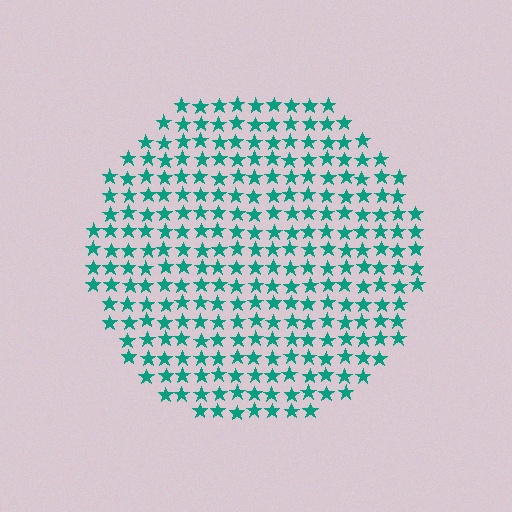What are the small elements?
The small elements are stars.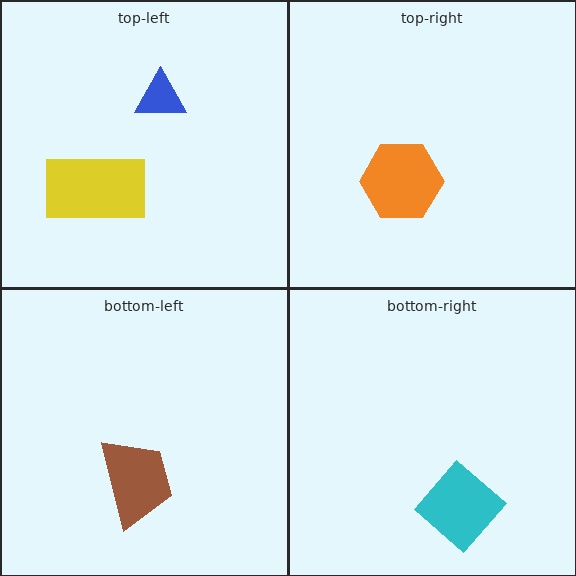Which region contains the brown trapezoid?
The bottom-left region.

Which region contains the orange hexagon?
The top-right region.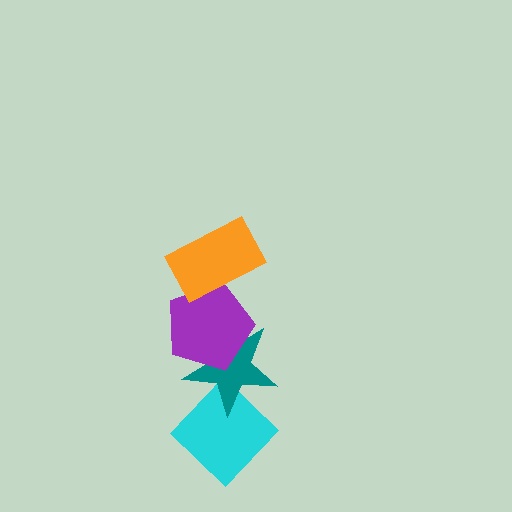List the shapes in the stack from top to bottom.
From top to bottom: the orange rectangle, the purple pentagon, the teal star, the cyan diamond.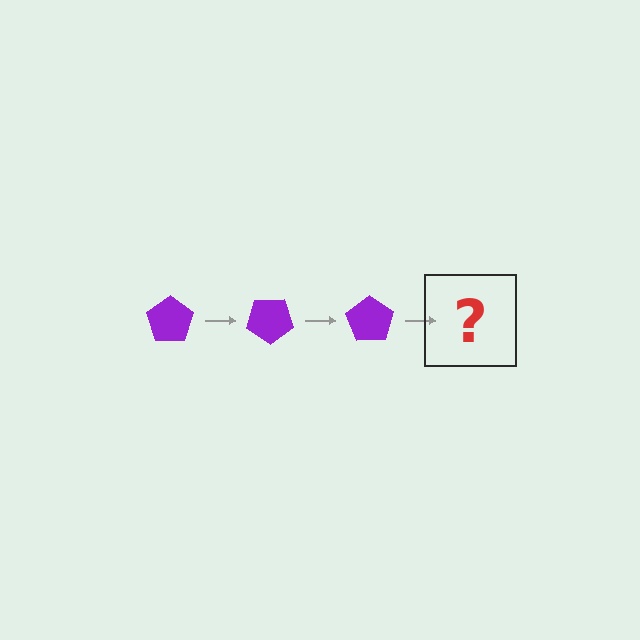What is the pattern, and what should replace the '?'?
The pattern is that the pentagon rotates 35 degrees each step. The '?' should be a purple pentagon rotated 105 degrees.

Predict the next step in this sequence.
The next step is a purple pentagon rotated 105 degrees.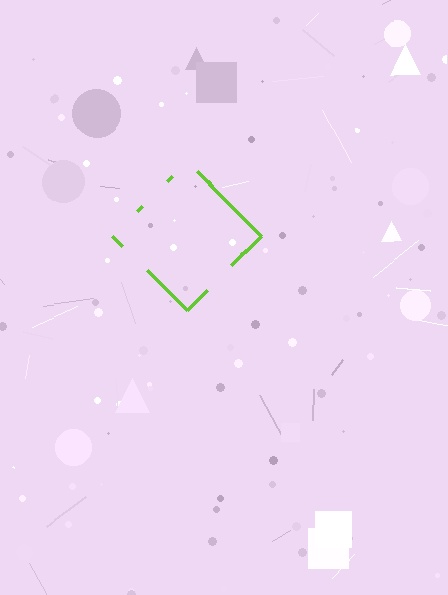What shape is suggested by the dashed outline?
The dashed outline suggests a diamond.